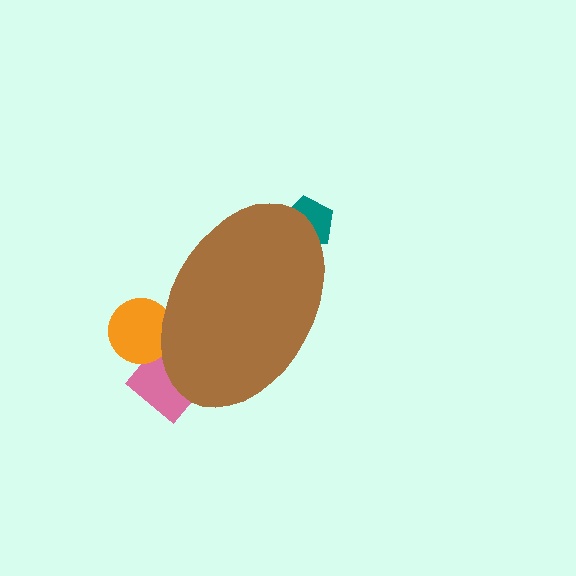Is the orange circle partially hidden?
Yes, the orange circle is partially hidden behind the brown ellipse.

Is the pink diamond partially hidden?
Yes, the pink diamond is partially hidden behind the brown ellipse.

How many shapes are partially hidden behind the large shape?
3 shapes are partially hidden.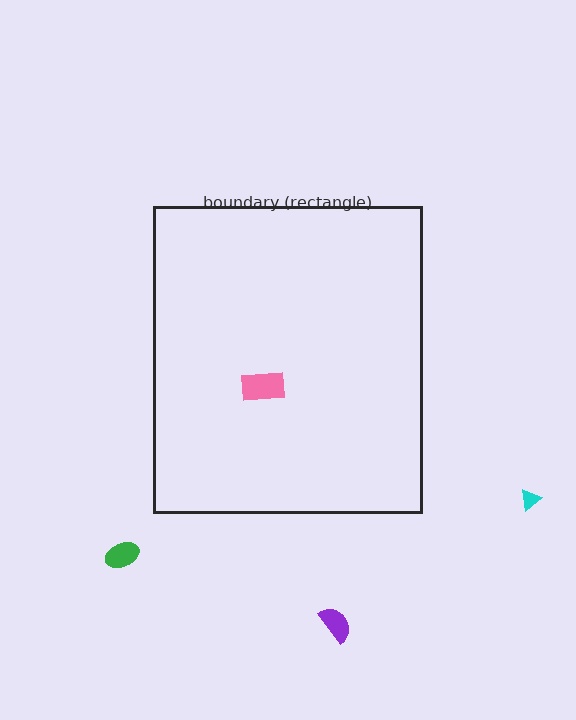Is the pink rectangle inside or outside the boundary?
Inside.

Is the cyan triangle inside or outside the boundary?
Outside.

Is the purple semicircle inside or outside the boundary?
Outside.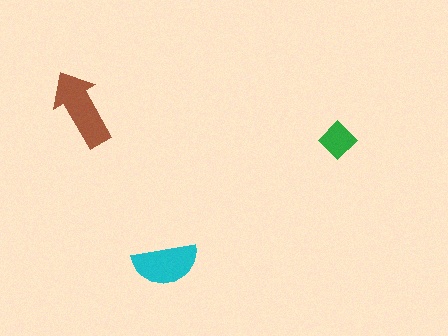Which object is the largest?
The brown arrow.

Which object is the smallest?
The green diamond.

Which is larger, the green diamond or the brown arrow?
The brown arrow.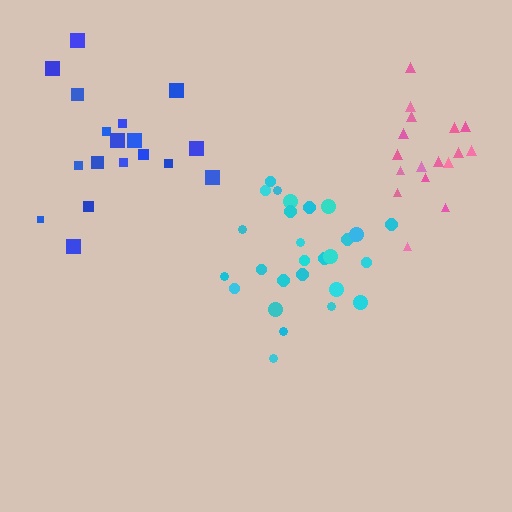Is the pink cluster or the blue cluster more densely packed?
Pink.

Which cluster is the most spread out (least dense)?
Blue.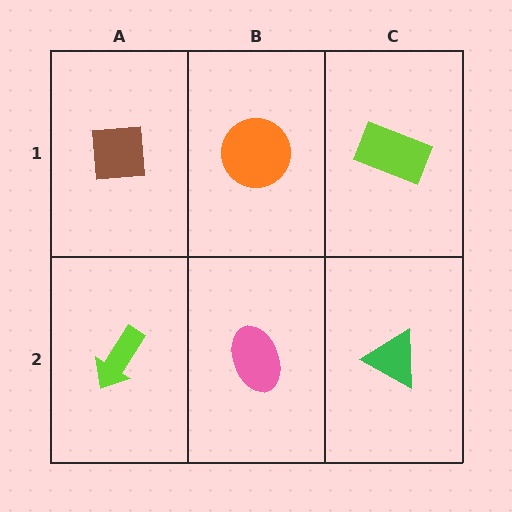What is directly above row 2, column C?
A lime rectangle.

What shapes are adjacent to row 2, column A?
A brown square (row 1, column A), a pink ellipse (row 2, column B).